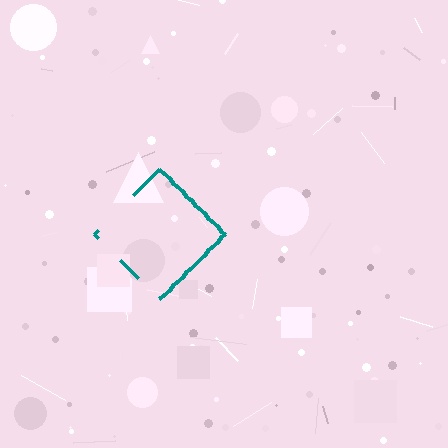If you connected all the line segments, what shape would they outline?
They would outline a diamond.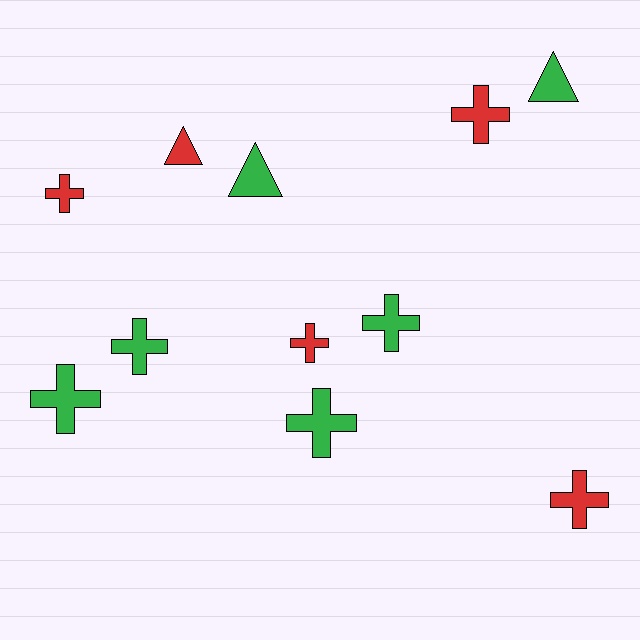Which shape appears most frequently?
Cross, with 8 objects.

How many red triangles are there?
There is 1 red triangle.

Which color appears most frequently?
Green, with 6 objects.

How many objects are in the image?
There are 11 objects.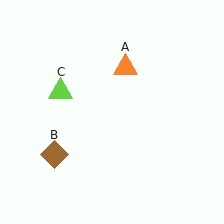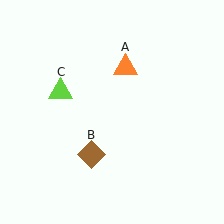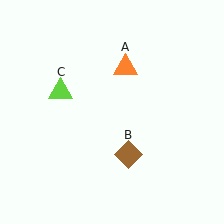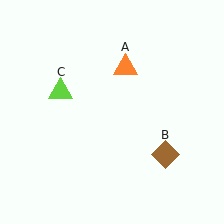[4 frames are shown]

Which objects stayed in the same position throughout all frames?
Orange triangle (object A) and lime triangle (object C) remained stationary.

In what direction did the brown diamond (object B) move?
The brown diamond (object B) moved right.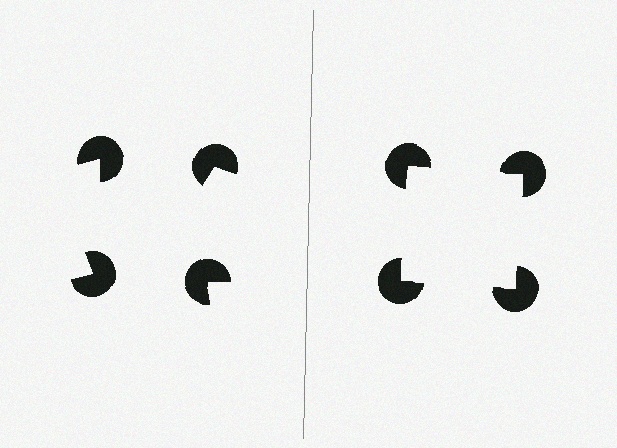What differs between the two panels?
The pac-man discs are positioned identically on both sides; only the wedge orientations differ. On the right they align to a square; on the left they are misaligned.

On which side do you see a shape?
An illusory square appears on the right side. On the left side the wedge cuts are rotated, so no coherent shape forms.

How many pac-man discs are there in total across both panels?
8 — 4 on each side.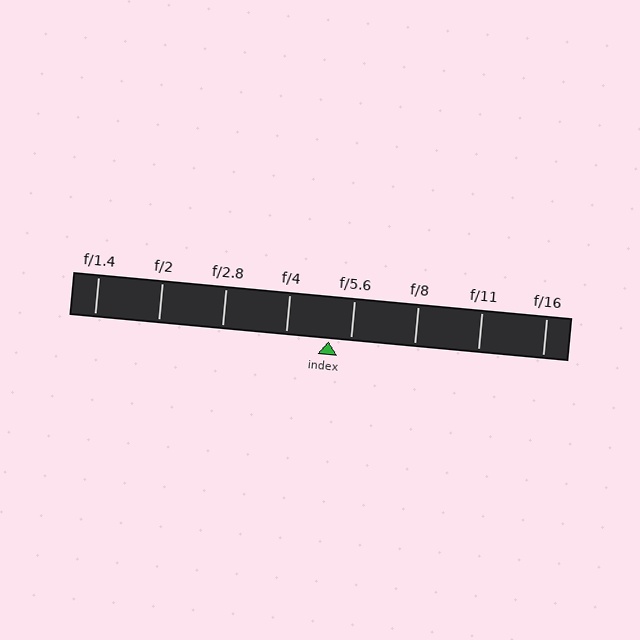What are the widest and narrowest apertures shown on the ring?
The widest aperture shown is f/1.4 and the narrowest is f/16.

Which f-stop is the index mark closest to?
The index mark is closest to f/5.6.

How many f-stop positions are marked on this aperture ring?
There are 8 f-stop positions marked.